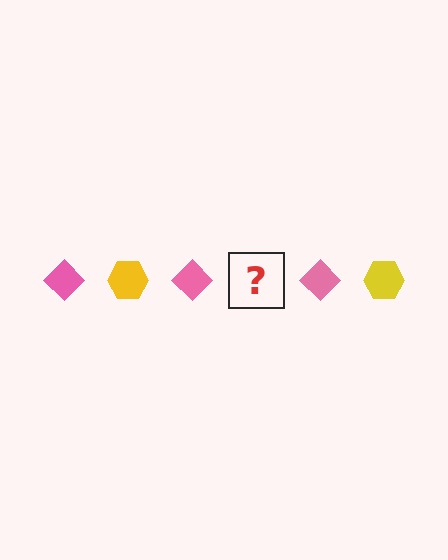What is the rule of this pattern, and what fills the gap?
The rule is that the pattern alternates between pink diamond and yellow hexagon. The gap should be filled with a yellow hexagon.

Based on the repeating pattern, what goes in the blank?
The blank should be a yellow hexagon.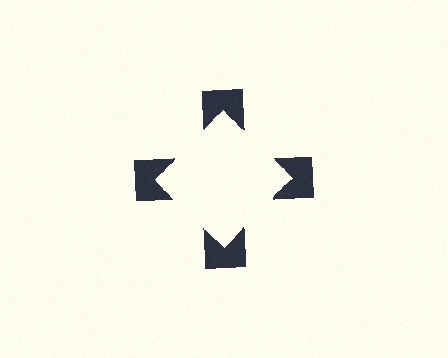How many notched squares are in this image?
There are 4 — one at each vertex of the illusory square.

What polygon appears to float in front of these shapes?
An illusory square — its edges are inferred from the aligned wedge cuts in the notched squares, not physically drawn.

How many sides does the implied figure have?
4 sides.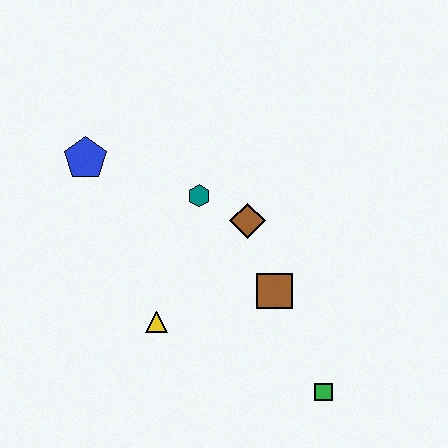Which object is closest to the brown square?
The brown diamond is closest to the brown square.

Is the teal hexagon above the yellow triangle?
Yes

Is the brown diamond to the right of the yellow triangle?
Yes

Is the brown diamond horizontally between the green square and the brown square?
No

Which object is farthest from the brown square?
The blue pentagon is farthest from the brown square.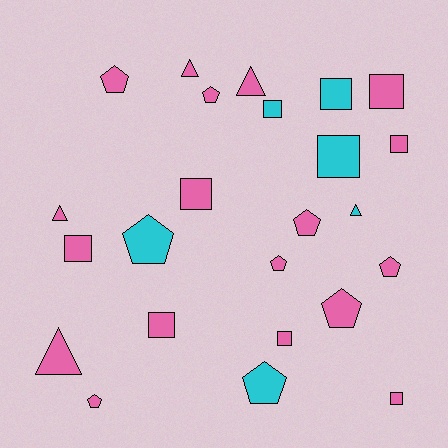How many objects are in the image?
There are 24 objects.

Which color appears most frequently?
Pink, with 18 objects.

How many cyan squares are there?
There are 3 cyan squares.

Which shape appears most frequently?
Square, with 10 objects.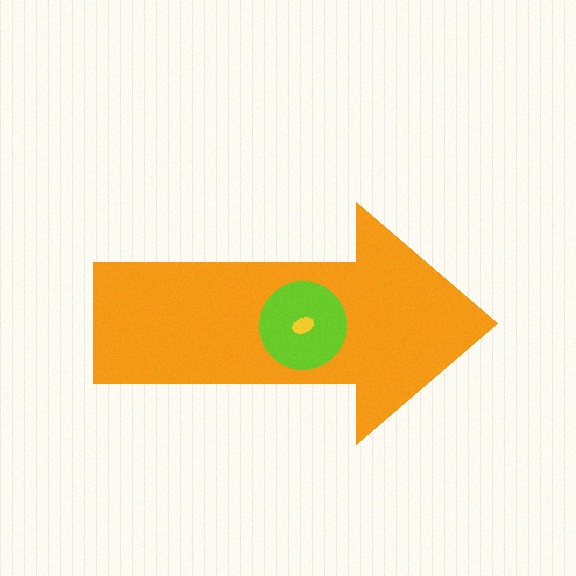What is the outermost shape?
The orange arrow.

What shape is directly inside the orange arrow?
The lime circle.